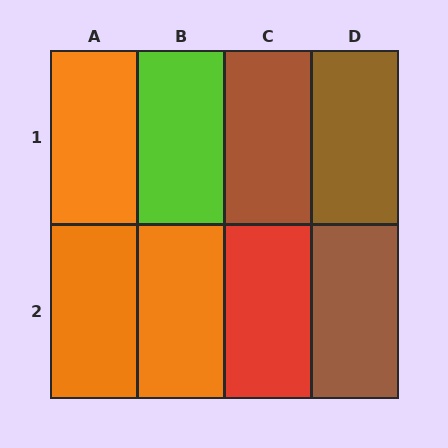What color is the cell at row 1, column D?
Brown.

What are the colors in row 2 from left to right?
Orange, orange, red, brown.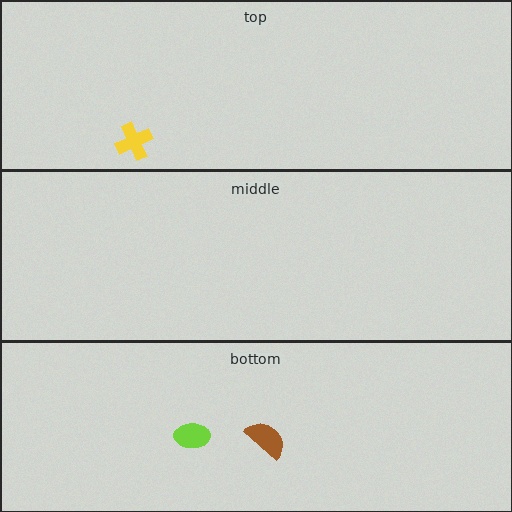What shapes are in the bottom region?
The lime ellipse, the brown semicircle.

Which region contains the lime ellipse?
The bottom region.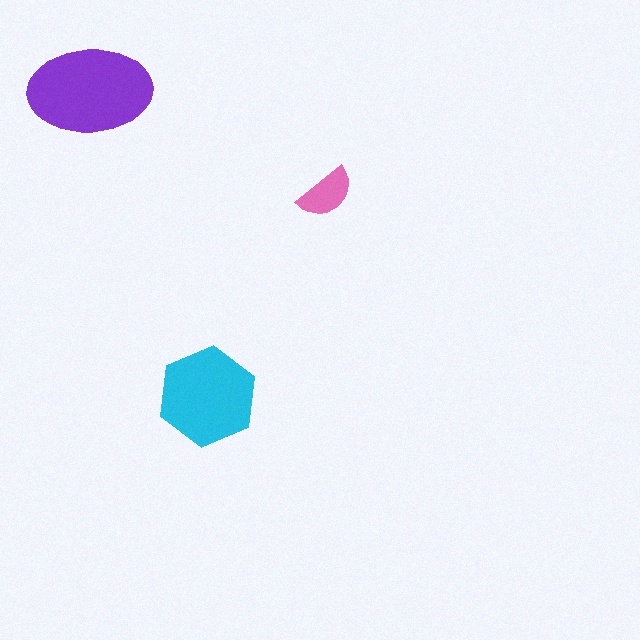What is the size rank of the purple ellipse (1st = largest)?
1st.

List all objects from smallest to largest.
The pink semicircle, the cyan hexagon, the purple ellipse.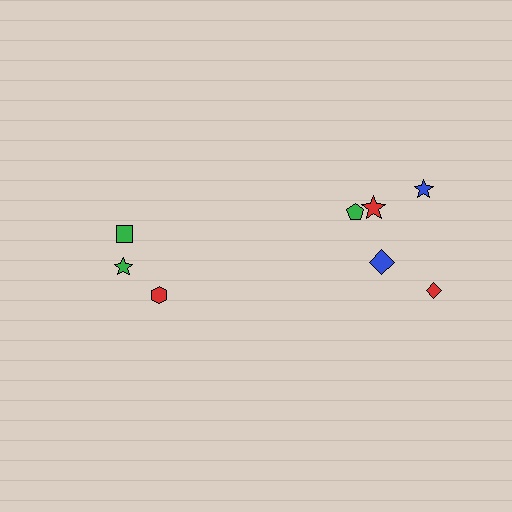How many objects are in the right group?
There are 5 objects.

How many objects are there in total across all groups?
There are 8 objects.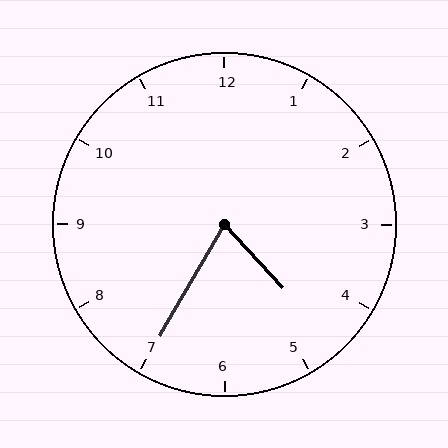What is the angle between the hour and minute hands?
Approximately 72 degrees.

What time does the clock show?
4:35.